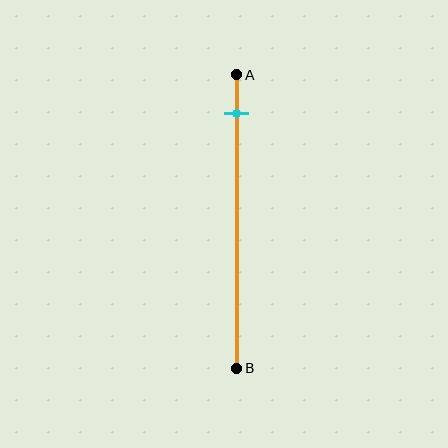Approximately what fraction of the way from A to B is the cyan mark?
The cyan mark is approximately 15% of the way from A to B.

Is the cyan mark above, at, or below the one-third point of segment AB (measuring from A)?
The cyan mark is above the one-third point of segment AB.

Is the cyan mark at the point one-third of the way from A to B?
No, the mark is at about 15% from A, not at the 33% one-third point.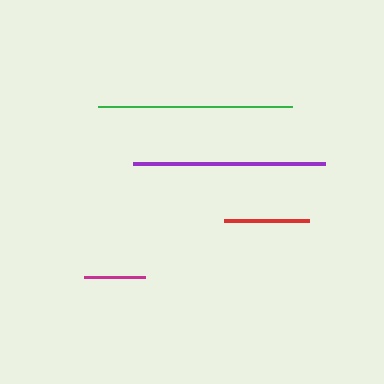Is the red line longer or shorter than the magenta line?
The red line is longer than the magenta line.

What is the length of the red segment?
The red segment is approximately 85 pixels long.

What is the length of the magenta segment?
The magenta segment is approximately 61 pixels long.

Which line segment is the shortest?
The magenta line is the shortest at approximately 61 pixels.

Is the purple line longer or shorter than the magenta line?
The purple line is longer than the magenta line.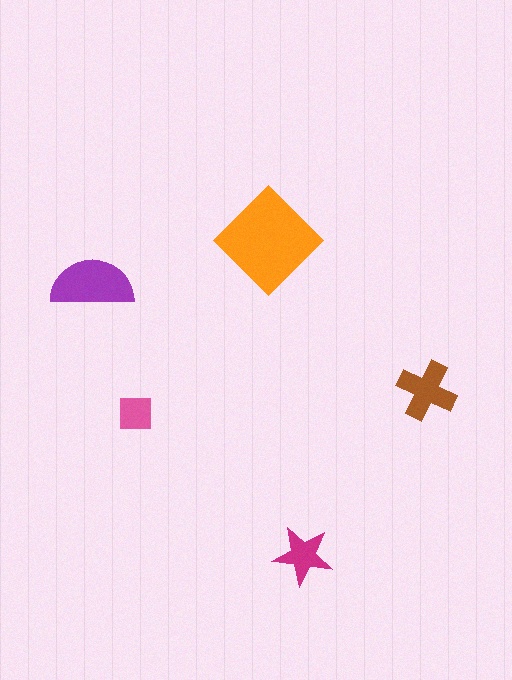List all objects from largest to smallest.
The orange diamond, the purple semicircle, the brown cross, the magenta star, the pink square.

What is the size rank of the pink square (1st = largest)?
5th.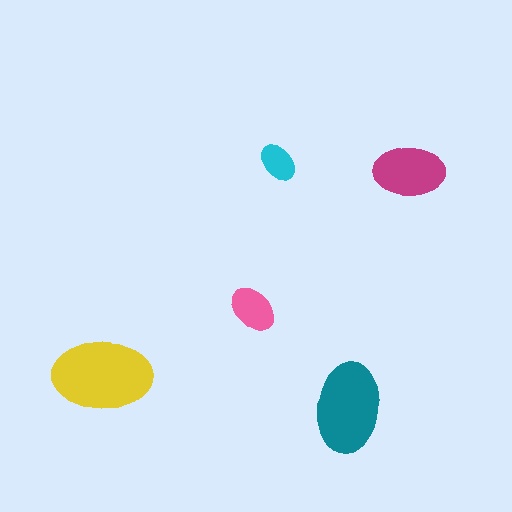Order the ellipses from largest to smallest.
the yellow one, the teal one, the magenta one, the pink one, the cyan one.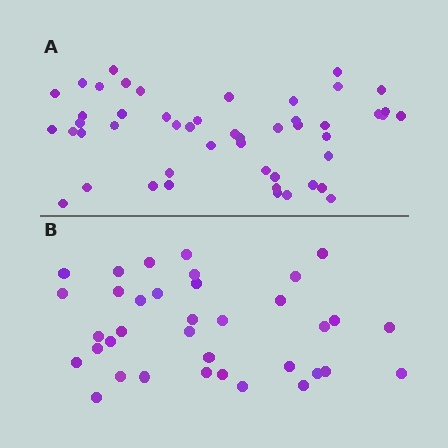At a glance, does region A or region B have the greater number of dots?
Region A (the top region) has more dots.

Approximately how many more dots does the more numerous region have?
Region A has approximately 15 more dots than region B.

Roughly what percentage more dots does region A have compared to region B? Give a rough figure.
About 35% more.